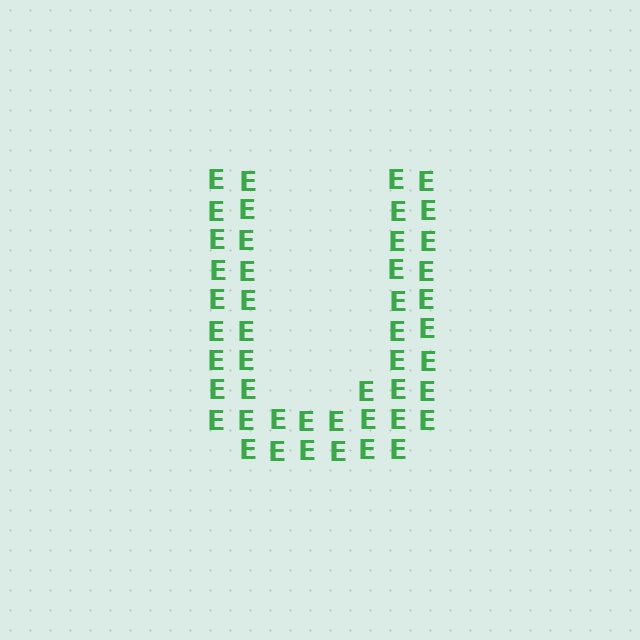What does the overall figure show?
The overall figure shows the letter U.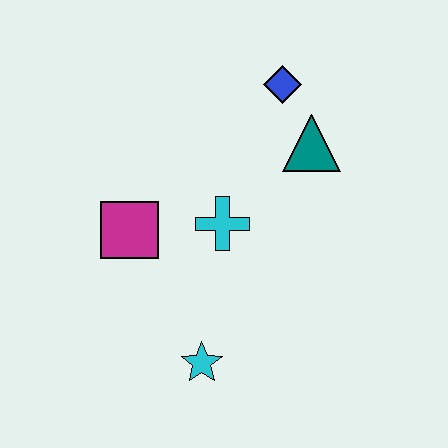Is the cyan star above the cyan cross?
No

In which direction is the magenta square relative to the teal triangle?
The magenta square is to the left of the teal triangle.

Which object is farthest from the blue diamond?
The cyan star is farthest from the blue diamond.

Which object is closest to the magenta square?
The cyan cross is closest to the magenta square.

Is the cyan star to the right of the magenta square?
Yes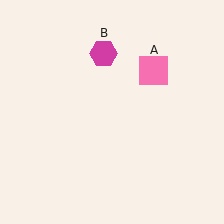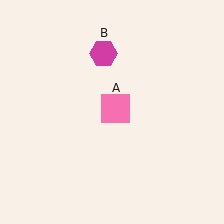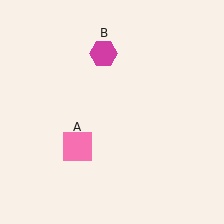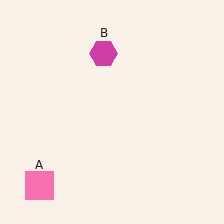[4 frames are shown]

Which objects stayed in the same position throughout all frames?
Magenta hexagon (object B) remained stationary.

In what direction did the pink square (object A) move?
The pink square (object A) moved down and to the left.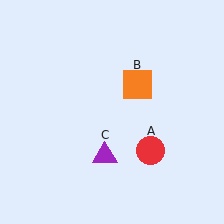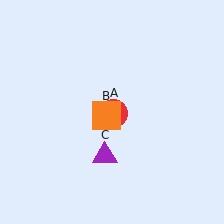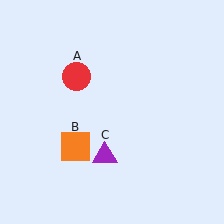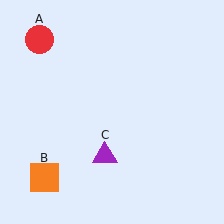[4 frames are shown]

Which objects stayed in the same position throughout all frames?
Purple triangle (object C) remained stationary.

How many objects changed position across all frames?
2 objects changed position: red circle (object A), orange square (object B).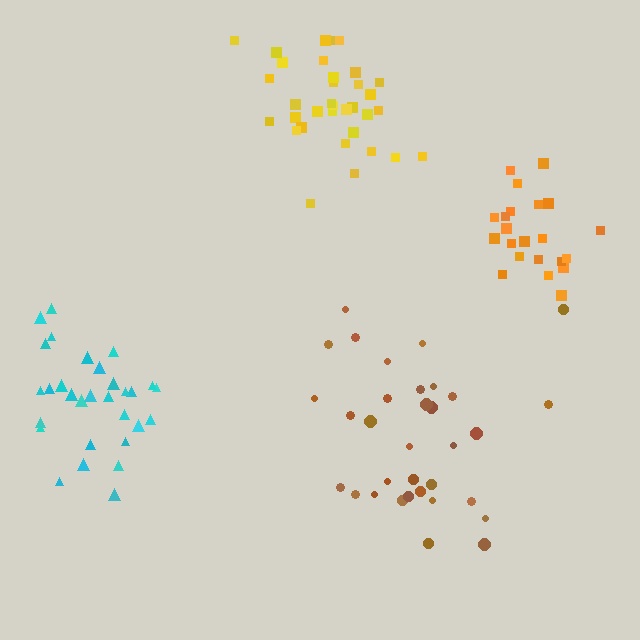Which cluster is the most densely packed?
Orange.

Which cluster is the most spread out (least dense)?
Brown.